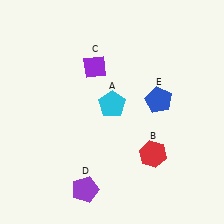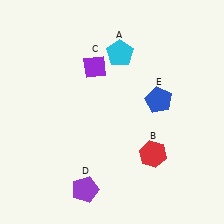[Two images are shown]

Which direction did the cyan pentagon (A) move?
The cyan pentagon (A) moved up.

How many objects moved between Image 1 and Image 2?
1 object moved between the two images.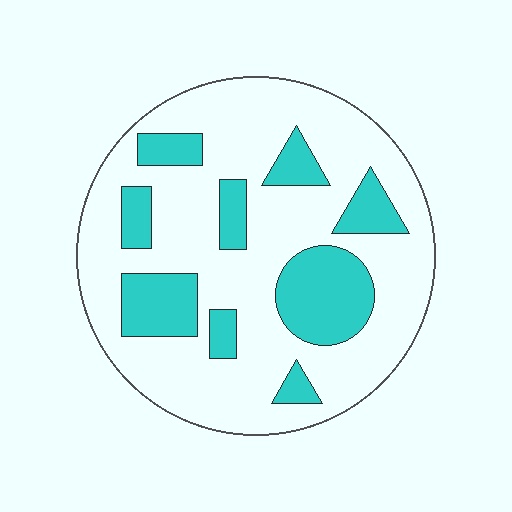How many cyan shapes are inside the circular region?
9.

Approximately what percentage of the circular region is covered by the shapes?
Approximately 25%.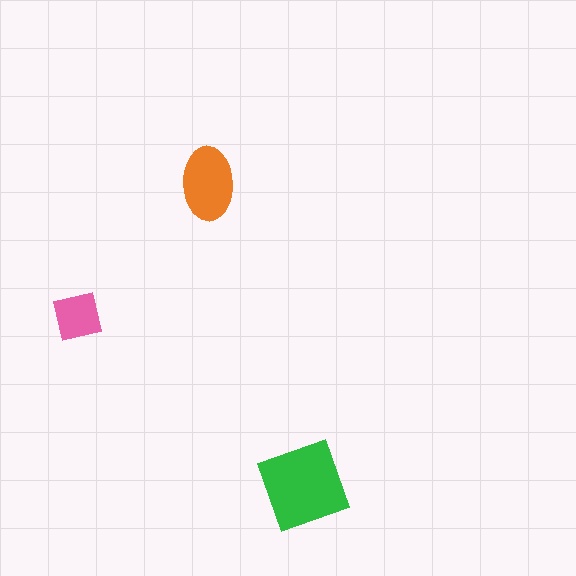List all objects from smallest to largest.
The pink square, the orange ellipse, the green diamond.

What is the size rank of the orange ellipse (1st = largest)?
2nd.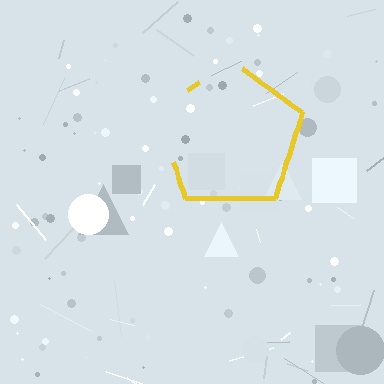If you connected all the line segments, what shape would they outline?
They would outline a pentagon.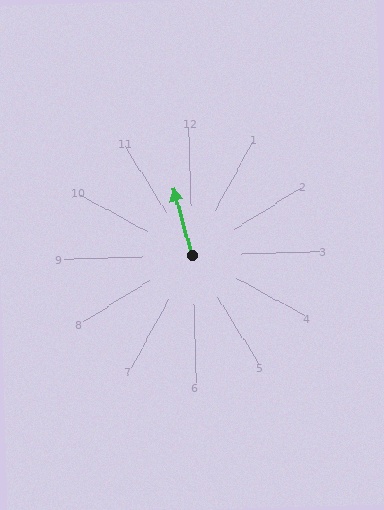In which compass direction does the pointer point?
North.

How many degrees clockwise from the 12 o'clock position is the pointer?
Approximately 346 degrees.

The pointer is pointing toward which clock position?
Roughly 12 o'clock.